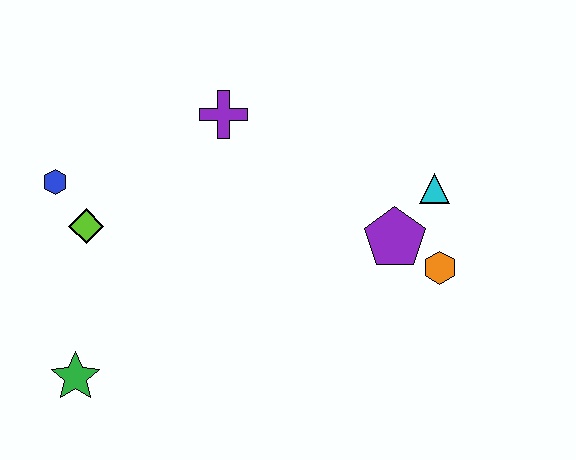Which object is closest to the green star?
The lime diamond is closest to the green star.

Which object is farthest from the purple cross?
The green star is farthest from the purple cross.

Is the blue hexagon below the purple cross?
Yes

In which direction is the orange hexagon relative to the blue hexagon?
The orange hexagon is to the right of the blue hexagon.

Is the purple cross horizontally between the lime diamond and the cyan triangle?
Yes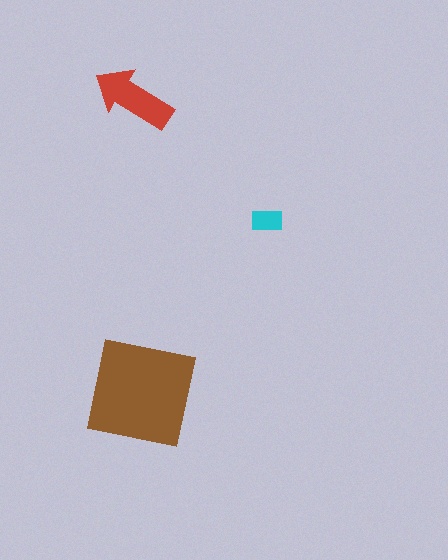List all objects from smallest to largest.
The cyan rectangle, the red arrow, the brown square.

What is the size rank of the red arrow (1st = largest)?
2nd.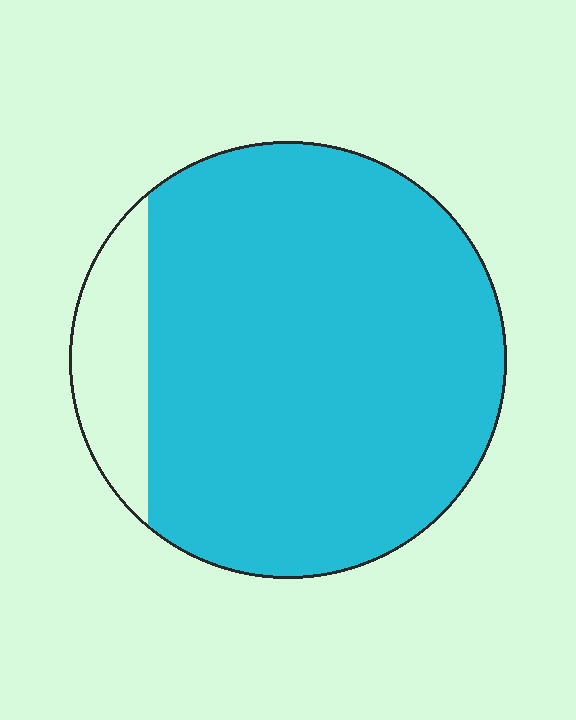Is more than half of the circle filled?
Yes.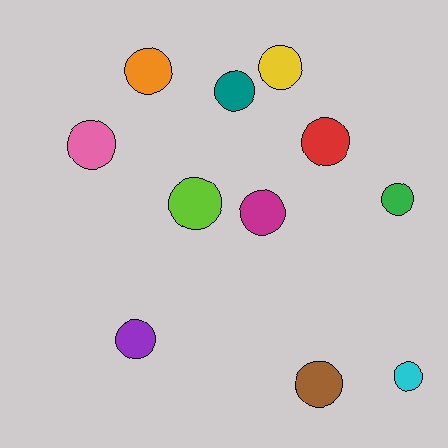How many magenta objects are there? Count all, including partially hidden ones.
There is 1 magenta object.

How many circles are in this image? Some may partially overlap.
There are 11 circles.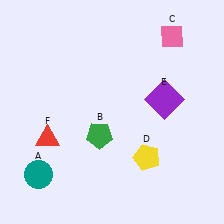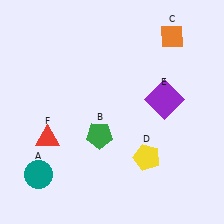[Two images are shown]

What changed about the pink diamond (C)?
In Image 1, C is pink. In Image 2, it changed to orange.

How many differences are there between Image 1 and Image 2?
There is 1 difference between the two images.